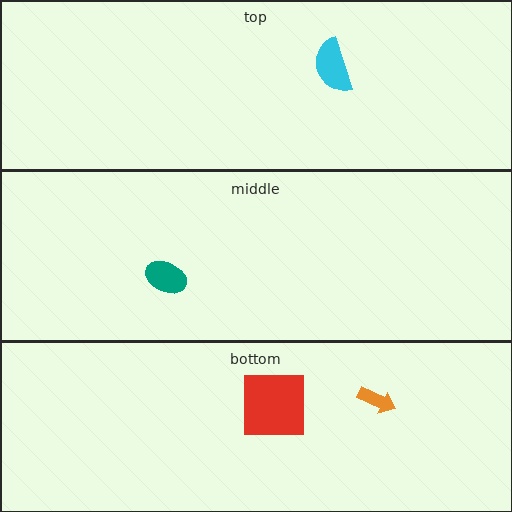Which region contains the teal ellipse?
The middle region.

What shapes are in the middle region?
The teal ellipse.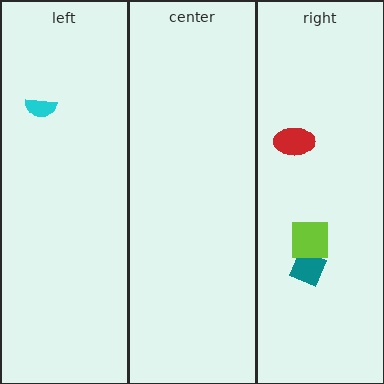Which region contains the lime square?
The right region.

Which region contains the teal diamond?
The right region.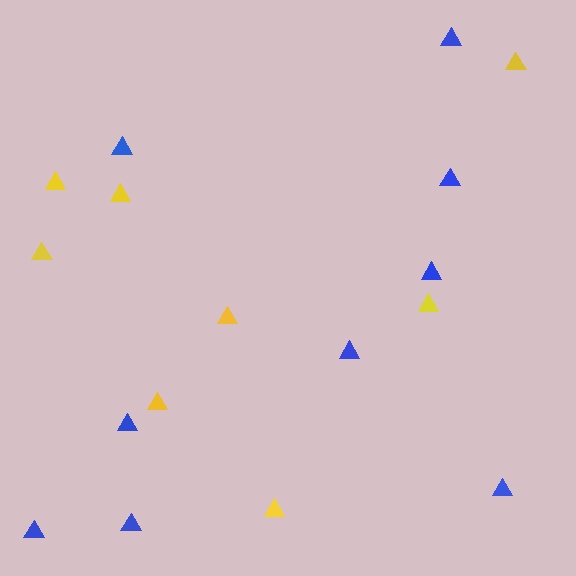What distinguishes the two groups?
There are 2 groups: one group of blue triangles (9) and one group of yellow triangles (8).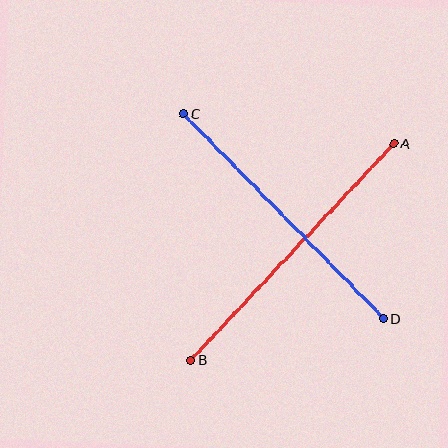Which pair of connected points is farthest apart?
Points A and B are farthest apart.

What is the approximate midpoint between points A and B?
The midpoint is at approximately (292, 252) pixels.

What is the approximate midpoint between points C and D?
The midpoint is at approximately (283, 216) pixels.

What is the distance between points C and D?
The distance is approximately 286 pixels.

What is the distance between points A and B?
The distance is approximately 297 pixels.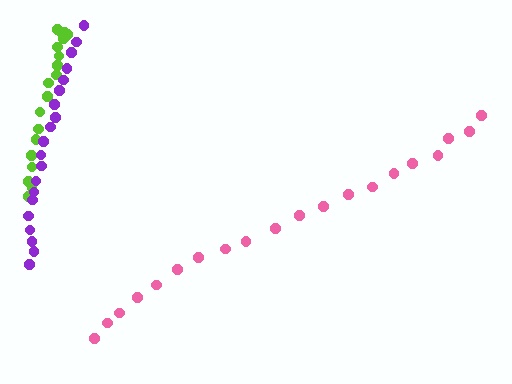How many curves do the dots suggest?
There are 3 distinct paths.